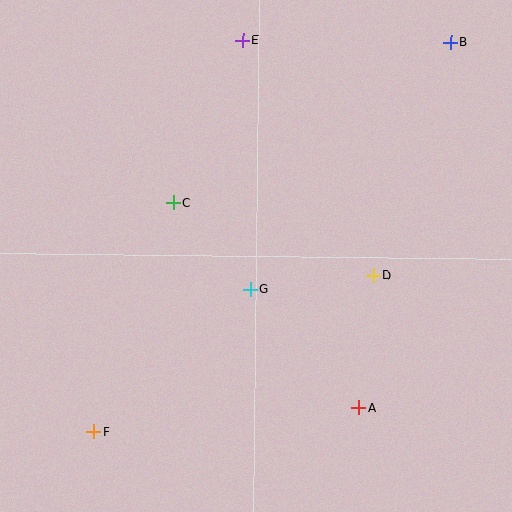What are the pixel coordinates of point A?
Point A is at (359, 408).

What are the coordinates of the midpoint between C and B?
The midpoint between C and B is at (312, 123).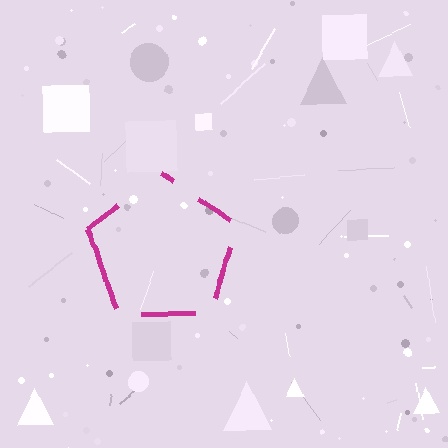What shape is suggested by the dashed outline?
The dashed outline suggests a pentagon.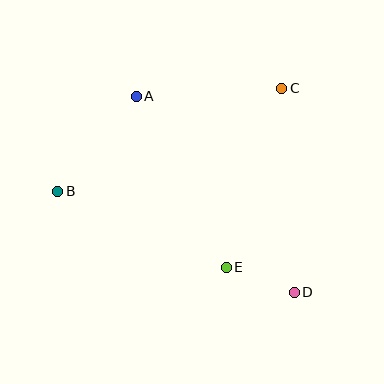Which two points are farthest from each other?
Points B and D are farthest from each other.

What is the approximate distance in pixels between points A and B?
The distance between A and B is approximately 123 pixels.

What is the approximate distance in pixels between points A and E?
The distance between A and E is approximately 193 pixels.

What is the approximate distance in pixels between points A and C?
The distance between A and C is approximately 146 pixels.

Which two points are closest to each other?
Points D and E are closest to each other.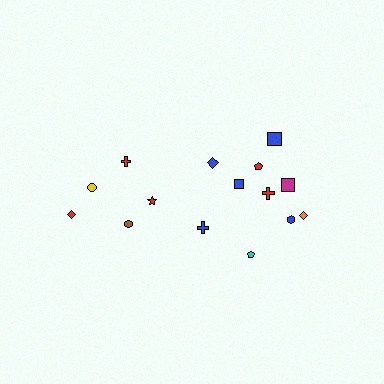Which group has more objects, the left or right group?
The right group.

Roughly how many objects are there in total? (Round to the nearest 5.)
Roughly 15 objects in total.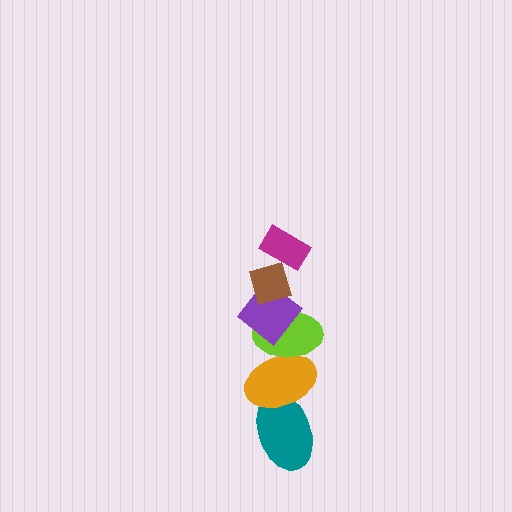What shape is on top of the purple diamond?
The brown diamond is on top of the purple diamond.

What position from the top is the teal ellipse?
The teal ellipse is 6th from the top.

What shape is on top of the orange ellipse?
The lime ellipse is on top of the orange ellipse.